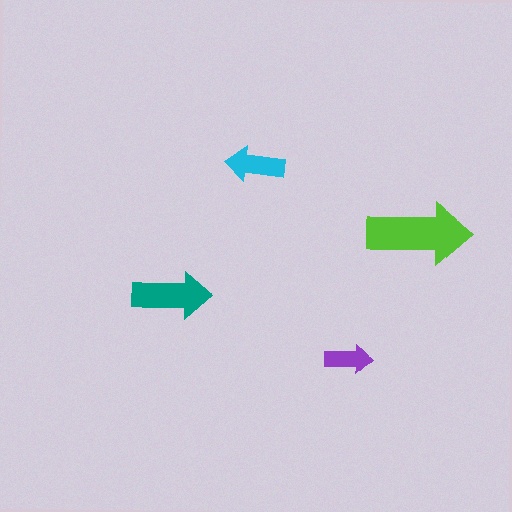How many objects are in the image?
There are 4 objects in the image.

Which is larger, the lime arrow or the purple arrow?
The lime one.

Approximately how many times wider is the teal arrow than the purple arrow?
About 1.5 times wider.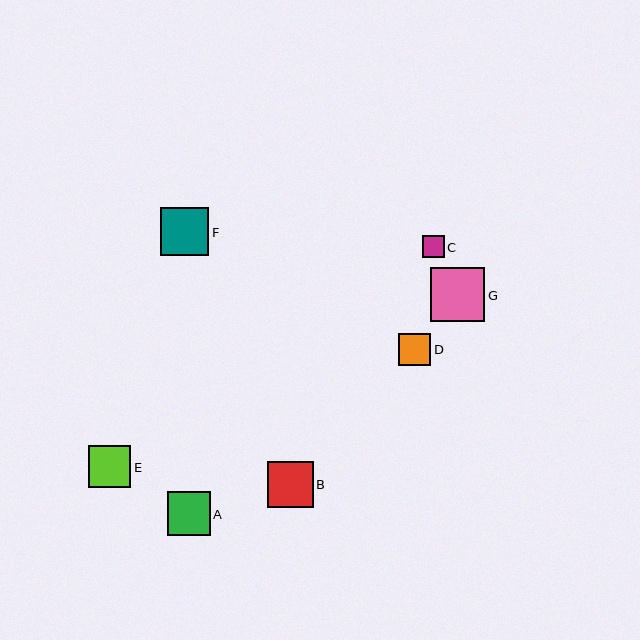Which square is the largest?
Square G is the largest with a size of approximately 54 pixels.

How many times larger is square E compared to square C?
Square E is approximately 1.9 times the size of square C.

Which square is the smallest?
Square C is the smallest with a size of approximately 22 pixels.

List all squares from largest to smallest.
From largest to smallest: G, F, B, A, E, D, C.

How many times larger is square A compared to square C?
Square A is approximately 2.0 times the size of square C.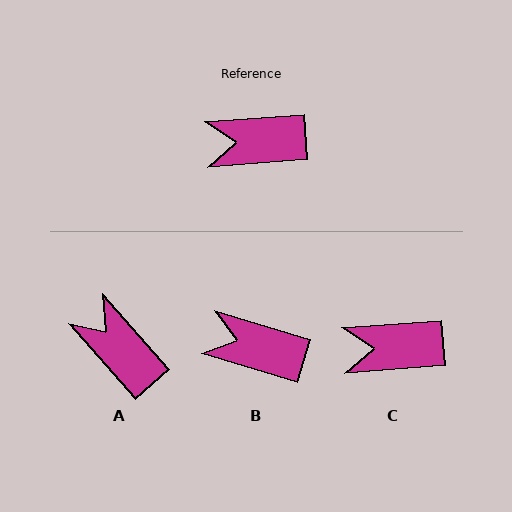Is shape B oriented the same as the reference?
No, it is off by about 21 degrees.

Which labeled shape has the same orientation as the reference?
C.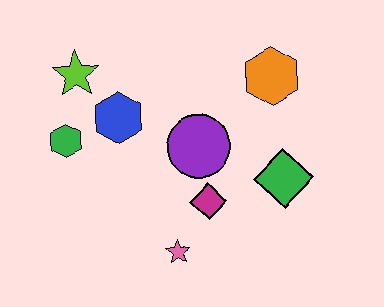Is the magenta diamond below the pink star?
No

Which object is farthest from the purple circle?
The lime star is farthest from the purple circle.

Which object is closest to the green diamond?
The magenta diamond is closest to the green diamond.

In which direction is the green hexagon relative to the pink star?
The green hexagon is above the pink star.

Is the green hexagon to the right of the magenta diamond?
No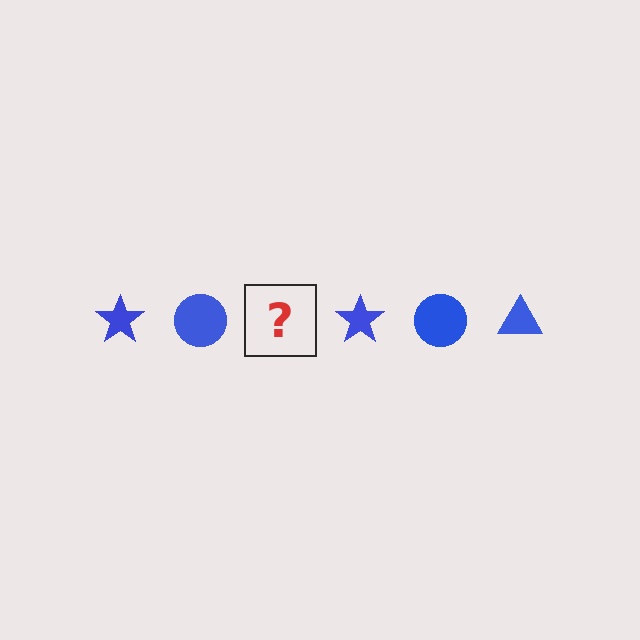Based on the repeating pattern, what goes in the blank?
The blank should be a blue triangle.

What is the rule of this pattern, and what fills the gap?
The rule is that the pattern cycles through star, circle, triangle shapes in blue. The gap should be filled with a blue triangle.